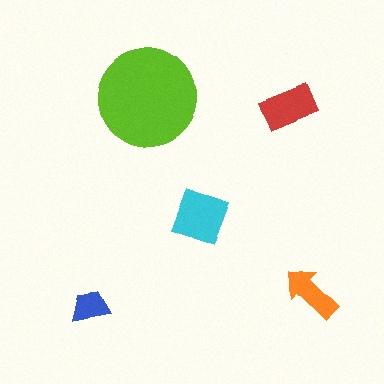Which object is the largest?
The lime circle.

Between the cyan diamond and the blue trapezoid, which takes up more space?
The cyan diamond.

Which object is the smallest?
The blue trapezoid.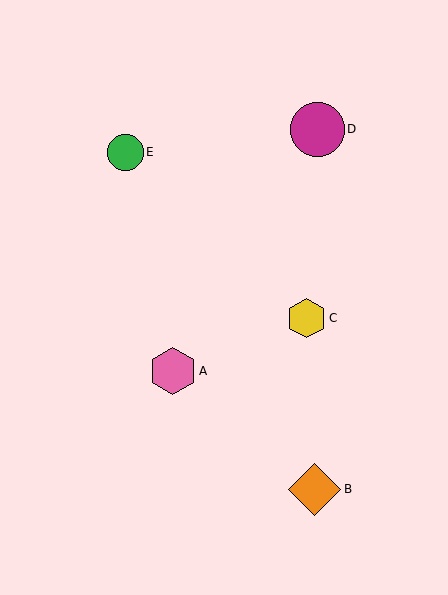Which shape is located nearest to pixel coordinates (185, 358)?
The pink hexagon (labeled A) at (173, 371) is nearest to that location.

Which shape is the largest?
The magenta circle (labeled D) is the largest.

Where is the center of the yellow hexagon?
The center of the yellow hexagon is at (307, 318).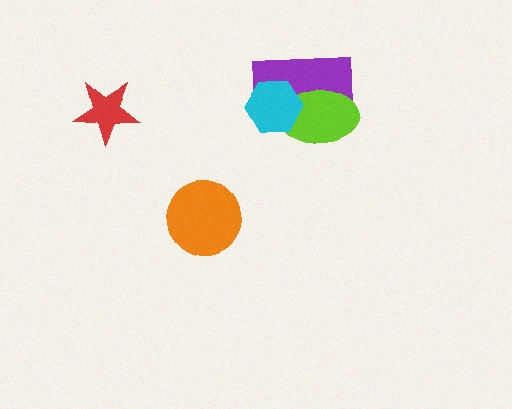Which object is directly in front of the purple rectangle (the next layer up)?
The lime ellipse is directly in front of the purple rectangle.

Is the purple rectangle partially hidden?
Yes, it is partially covered by another shape.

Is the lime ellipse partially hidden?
Yes, it is partially covered by another shape.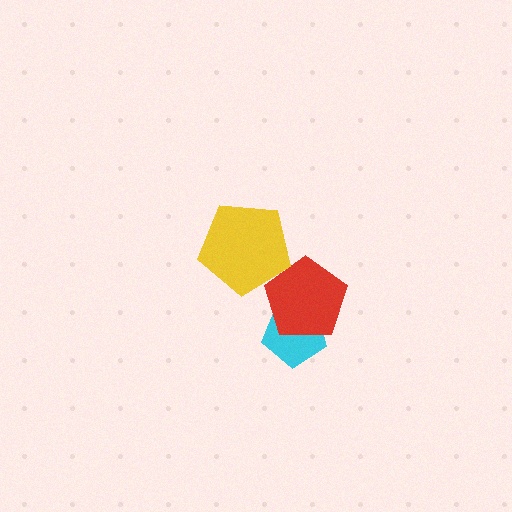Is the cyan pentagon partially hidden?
Yes, it is partially covered by another shape.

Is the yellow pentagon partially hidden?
No, no other shape covers it.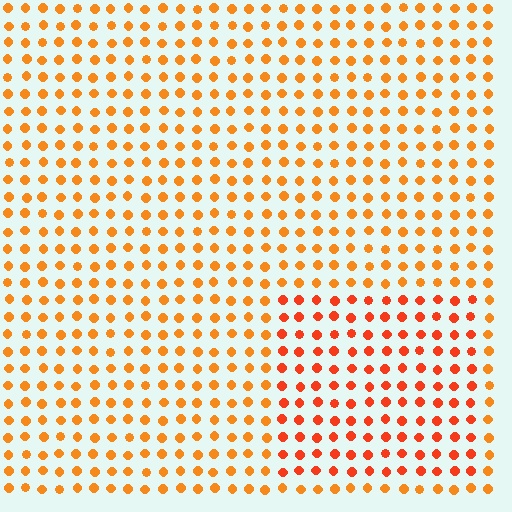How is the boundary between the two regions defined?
The boundary is defined purely by a slight shift in hue (about 21 degrees). Spacing, size, and orientation are identical on both sides.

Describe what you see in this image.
The image is filled with small orange elements in a uniform arrangement. A rectangle-shaped region is visible where the elements are tinted to a slightly different hue, forming a subtle color boundary.